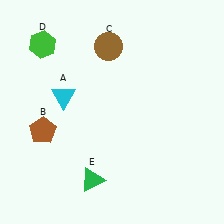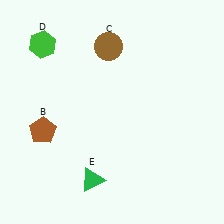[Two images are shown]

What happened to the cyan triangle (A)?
The cyan triangle (A) was removed in Image 2. It was in the top-left area of Image 1.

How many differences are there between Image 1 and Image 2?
There is 1 difference between the two images.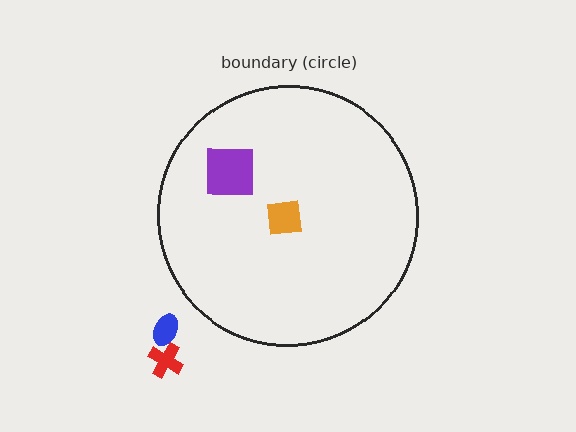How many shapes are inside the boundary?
2 inside, 2 outside.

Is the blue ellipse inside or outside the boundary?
Outside.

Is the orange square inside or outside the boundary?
Inside.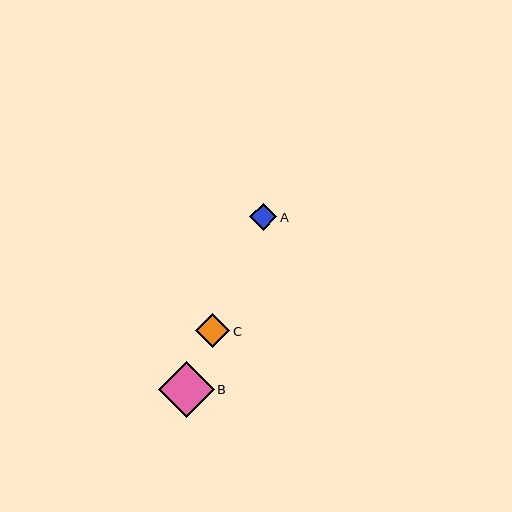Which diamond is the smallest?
Diamond A is the smallest with a size of approximately 27 pixels.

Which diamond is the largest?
Diamond B is the largest with a size of approximately 56 pixels.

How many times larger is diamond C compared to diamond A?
Diamond C is approximately 1.3 times the size of diamond A.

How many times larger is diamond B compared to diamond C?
Diamond B is approximately 1.6 times the size of diamond C.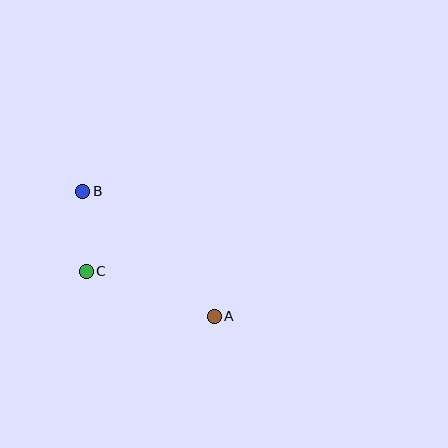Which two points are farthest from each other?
Points A and B are farthest from each other.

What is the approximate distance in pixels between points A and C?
The distance between A and C is approximately 136 pixels.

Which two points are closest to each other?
Points B and C are closest to each other.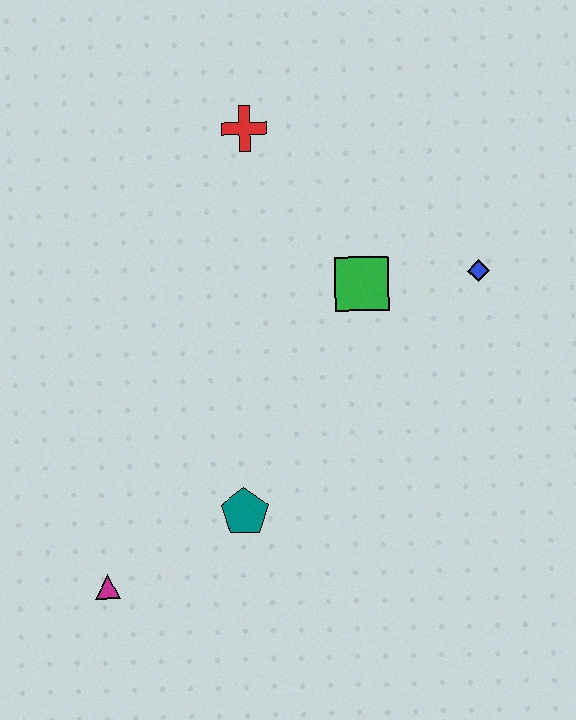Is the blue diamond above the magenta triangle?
Yes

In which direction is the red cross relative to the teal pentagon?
The red cross is above the teal pentagon.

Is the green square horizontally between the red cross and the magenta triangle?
No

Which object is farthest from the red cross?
The magenta triangle is farthest from the red cross.